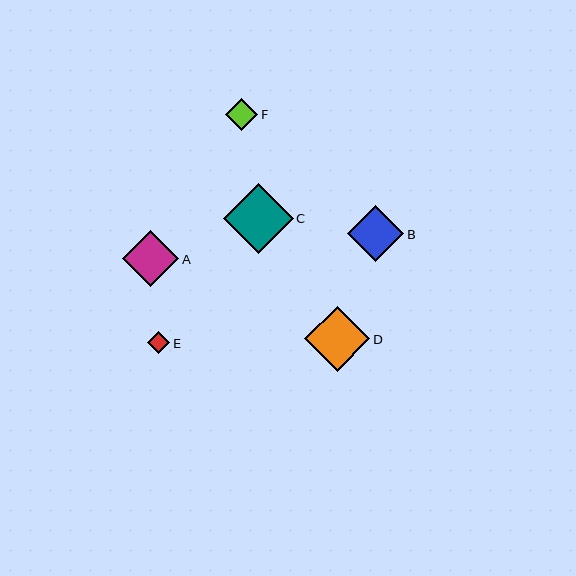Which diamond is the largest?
Diamond C is the largest with a size of approximately 69 pixels.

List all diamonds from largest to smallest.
From largest to smallest: C, D, B, A, F, E.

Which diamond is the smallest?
Diamond E is the smallest with a size of approximately 22 pixels.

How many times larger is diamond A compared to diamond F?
Diamond A is approximately 1.8 times the size of diamond F.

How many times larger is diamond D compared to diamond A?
Diamond D is approximately 1.2 times the size of diamond A.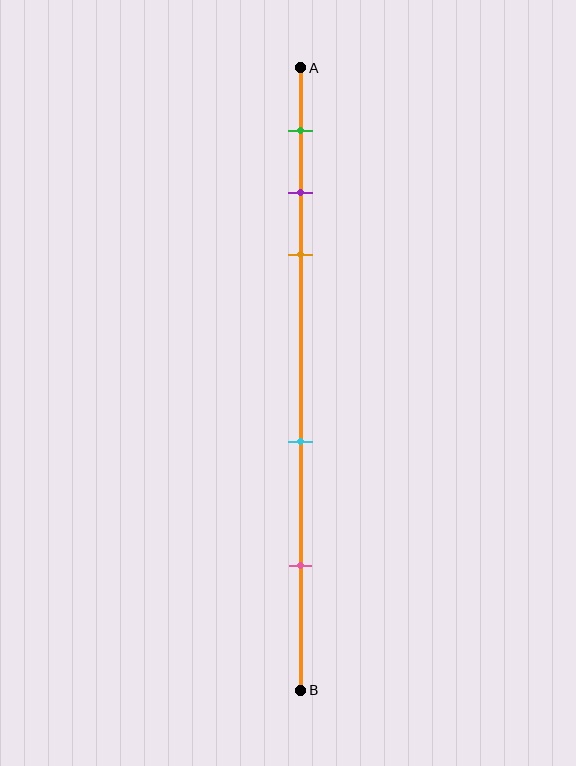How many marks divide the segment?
There are 5 marks dividing the segment.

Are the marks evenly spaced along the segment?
No, the marks are not evenly spaced.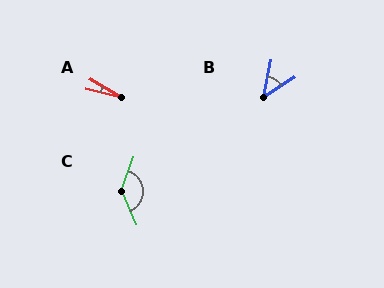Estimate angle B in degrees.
Approximately 46 degrees.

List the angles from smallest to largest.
A (15°), B (46°), C (136°).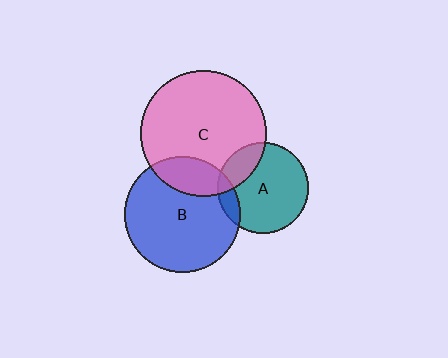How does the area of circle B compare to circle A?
Approximately 1.6 times.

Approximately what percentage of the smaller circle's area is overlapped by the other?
Approximately 20%.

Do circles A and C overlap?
Yes.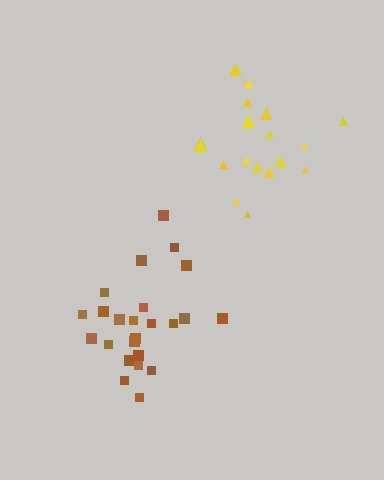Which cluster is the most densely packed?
Brown.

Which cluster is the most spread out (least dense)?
Yellow.